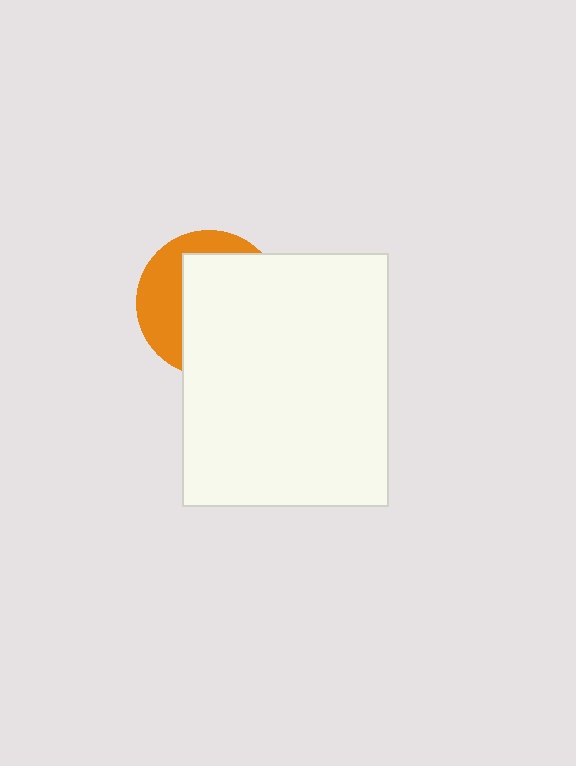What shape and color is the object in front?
The object in front is a white rectangle.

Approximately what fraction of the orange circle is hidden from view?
Roughly 65% of the orange circle is hidden behind the white rectangle.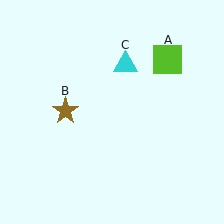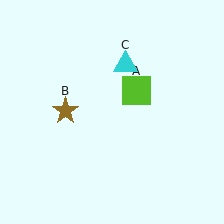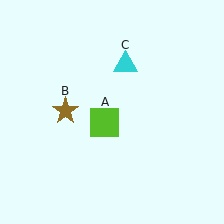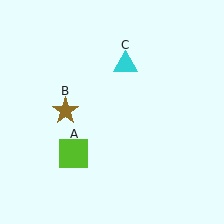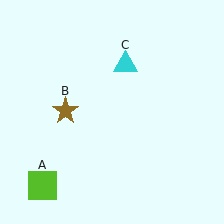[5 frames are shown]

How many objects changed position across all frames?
1 object changed position: lime square (object A).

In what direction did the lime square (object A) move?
The lime square (object A) moved down and to the left.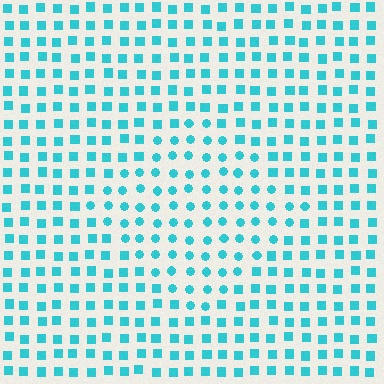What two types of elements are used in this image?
The image uses circles inside the diamond region and squares outside it.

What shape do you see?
I see a diamond.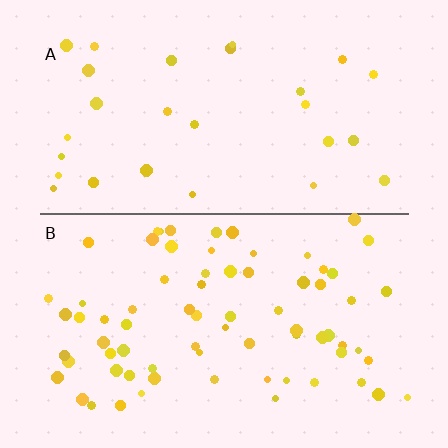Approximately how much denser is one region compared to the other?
Approximately 2.6× — region B over region A.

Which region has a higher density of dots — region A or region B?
B (the bottom).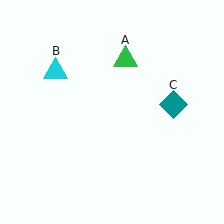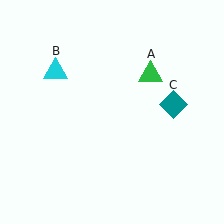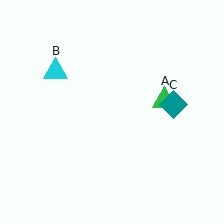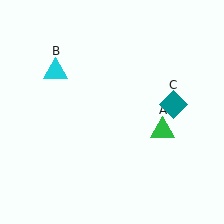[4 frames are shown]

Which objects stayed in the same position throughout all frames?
Cyan triangle (object B) and teal diamond (object C) remained stationary.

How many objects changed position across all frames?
1 object changed position: green triangle (object A).